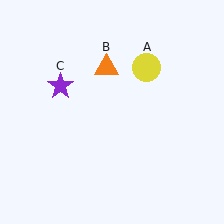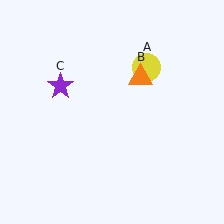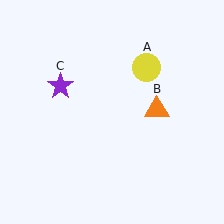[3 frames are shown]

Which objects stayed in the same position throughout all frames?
Yellow circle (object A) and purple star (object C) remained stationary.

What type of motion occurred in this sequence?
The orange triangle (object B) rotated clockwise around the center of the scene.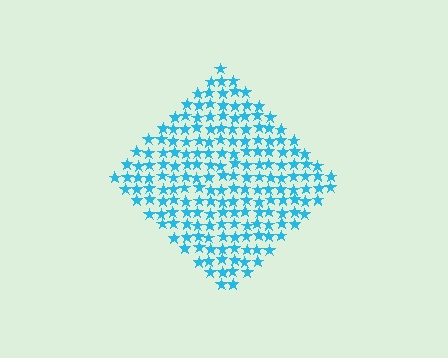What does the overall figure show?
The overall figure shows a diamond.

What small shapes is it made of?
It is made of small stars.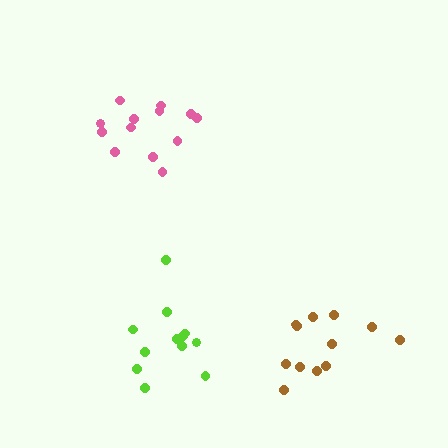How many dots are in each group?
Group 1: 13 dots, Group 2: 12 dots, Group 3: 12 dots (37 total).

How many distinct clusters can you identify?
There are 3 distinct clusters.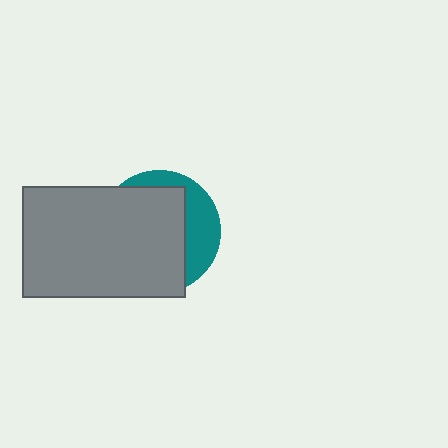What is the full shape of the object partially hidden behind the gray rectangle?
The partially hidden object is a teal circle.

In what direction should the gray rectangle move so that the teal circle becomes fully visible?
The gray rectangle should move left. That is the shortest direction to clear the overlap and leave the teal circle fully visible.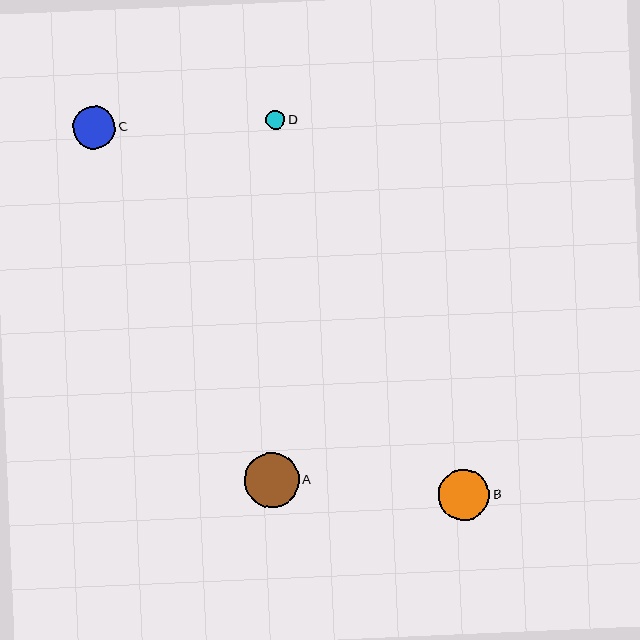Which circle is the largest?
Circle A is the largest with a size of approximately 55 pixels.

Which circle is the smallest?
Circle D is the smallest with a size of approximately 19 pixels.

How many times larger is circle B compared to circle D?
Circle B is approximately 2.7 times the size of circle D.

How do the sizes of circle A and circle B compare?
Circle A and circle B are approximately the same size.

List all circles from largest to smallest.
From largest to smallest: A, B, C, D.